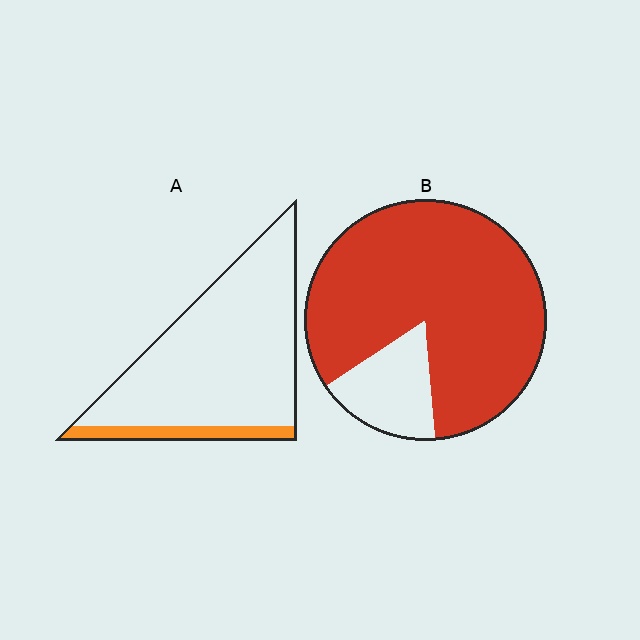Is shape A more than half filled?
No.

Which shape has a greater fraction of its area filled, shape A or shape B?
Shape B.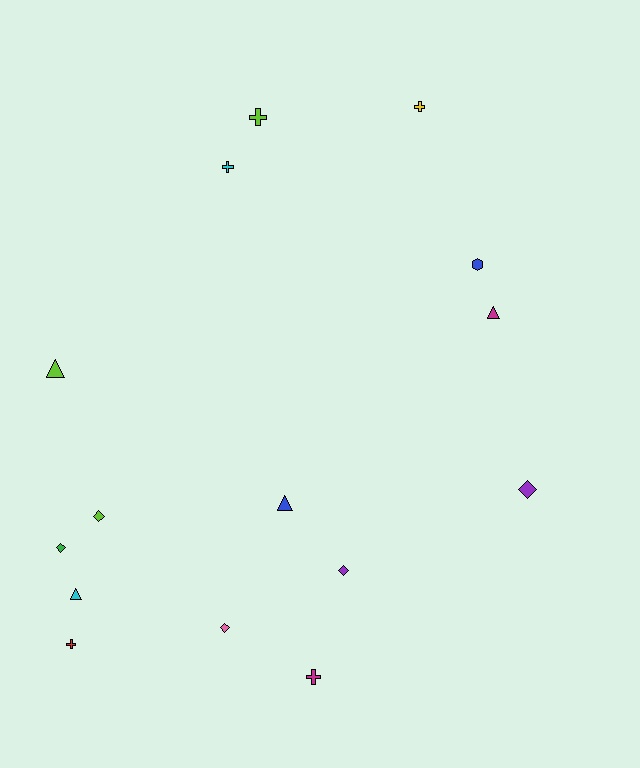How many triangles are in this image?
There are 4 triangles.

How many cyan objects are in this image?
There are 2 cyan objects.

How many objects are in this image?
There are 15 objects.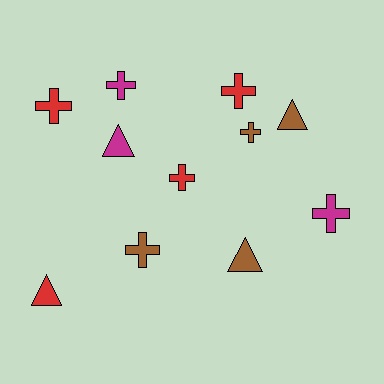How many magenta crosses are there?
There are 2 magenta crosses.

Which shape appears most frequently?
Cross, with 7 objects.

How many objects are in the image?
There are 11 objects.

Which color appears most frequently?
Red, with 4 objects.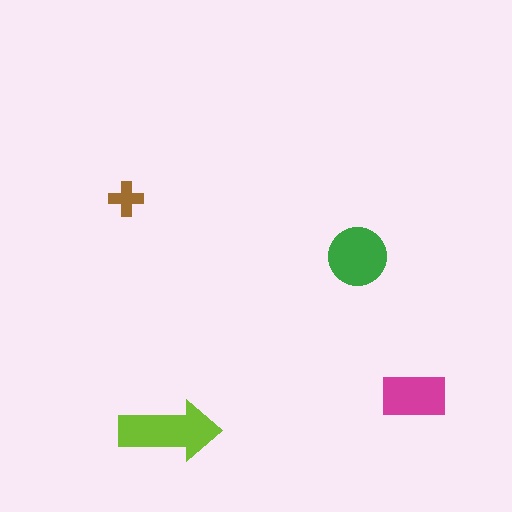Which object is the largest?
The lime arrow.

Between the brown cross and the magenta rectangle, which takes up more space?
The magenta rectangle.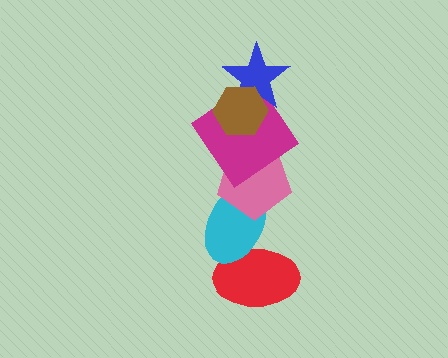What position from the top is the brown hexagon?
The brown hexagon is 1st from the top.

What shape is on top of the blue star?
The brown hexagon is on top of the blue star.